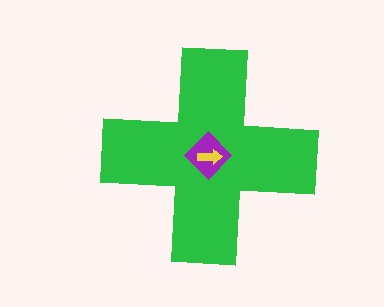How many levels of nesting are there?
3.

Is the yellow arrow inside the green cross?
Yes.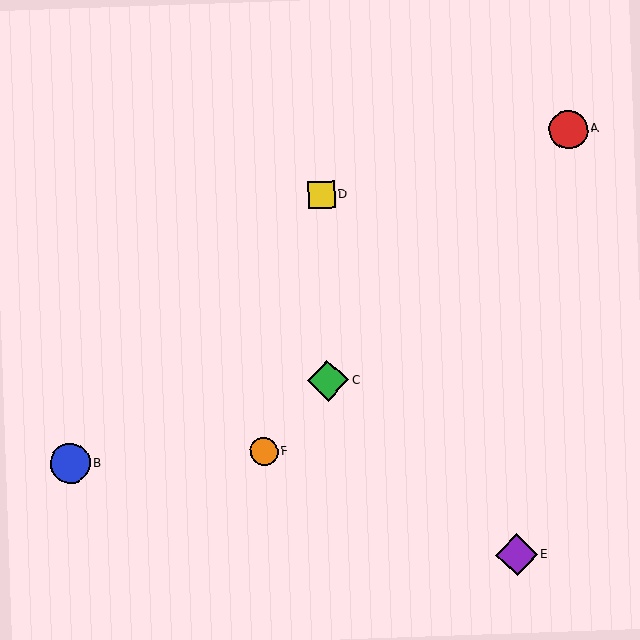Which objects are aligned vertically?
Objects C, D are aligned vertically.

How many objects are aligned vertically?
2 objects (C, D) are aligned vertically.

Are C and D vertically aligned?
Yes, both are at x≈328.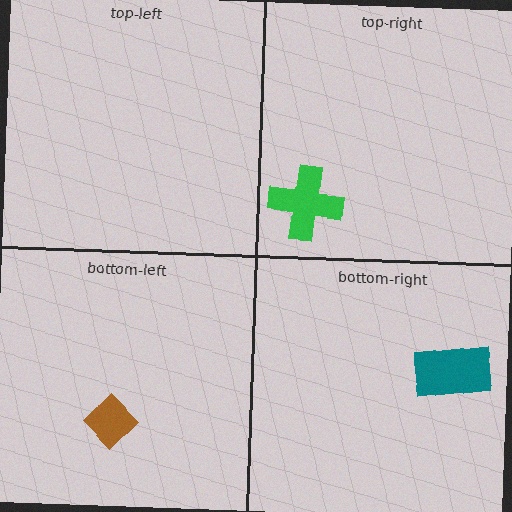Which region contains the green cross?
The top-right region.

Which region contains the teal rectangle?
The bottom-right region.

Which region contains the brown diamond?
The bottom-left region.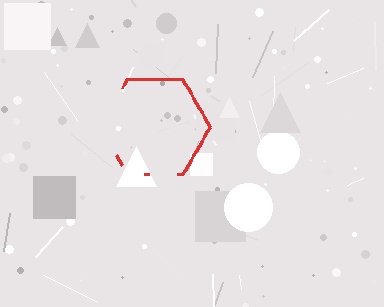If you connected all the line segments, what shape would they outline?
They would outline a hexagon.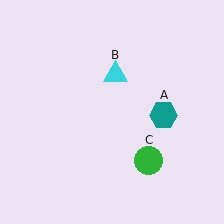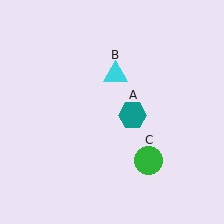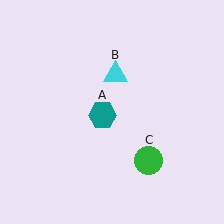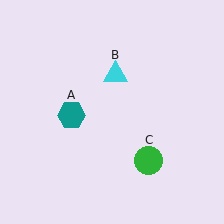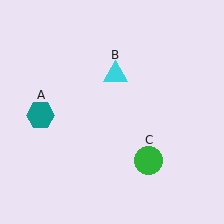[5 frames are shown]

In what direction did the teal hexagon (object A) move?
The teal hexagon (object A) moved left.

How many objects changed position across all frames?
1 object changed position: teal hexagon (object A).